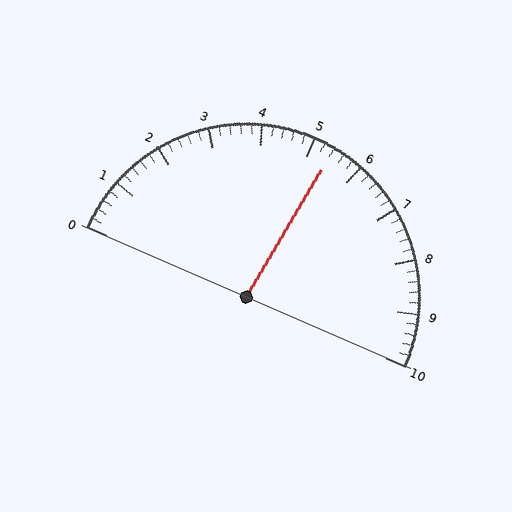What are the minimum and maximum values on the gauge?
The gauge ranges from 0 to 10.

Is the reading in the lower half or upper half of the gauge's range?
The reading is in the upper half of the range (0 to 10).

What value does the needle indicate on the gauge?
The needle indicates approximately 5.4.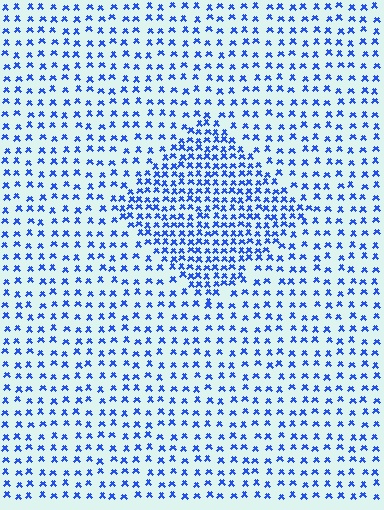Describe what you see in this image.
The image contains small blue elements arranged at two different densities. A diamond-shaped region is visible where the elements are more densely packed than the surrounding area.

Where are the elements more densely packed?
The elements are more densely packed inside the diamond boundary.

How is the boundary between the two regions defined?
The boundary is defined by a change in element density (approximately 2.0x ratio). All elements are the same color, size, and shape.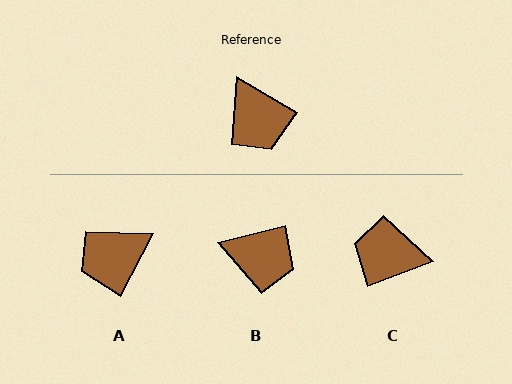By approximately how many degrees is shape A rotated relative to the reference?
Approximately 87 degrees clockwise.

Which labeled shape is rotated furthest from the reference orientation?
C, about 129 degrees away.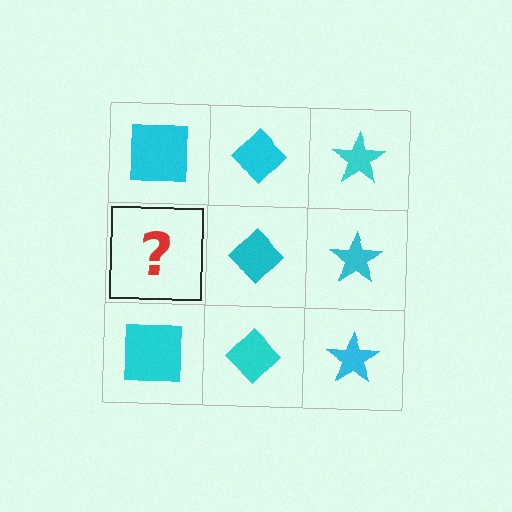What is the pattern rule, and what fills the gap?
The rule is that each column has a consistent shape. The gap should be filled with a cyan square.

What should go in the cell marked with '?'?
The missing cell should contain a cyan square.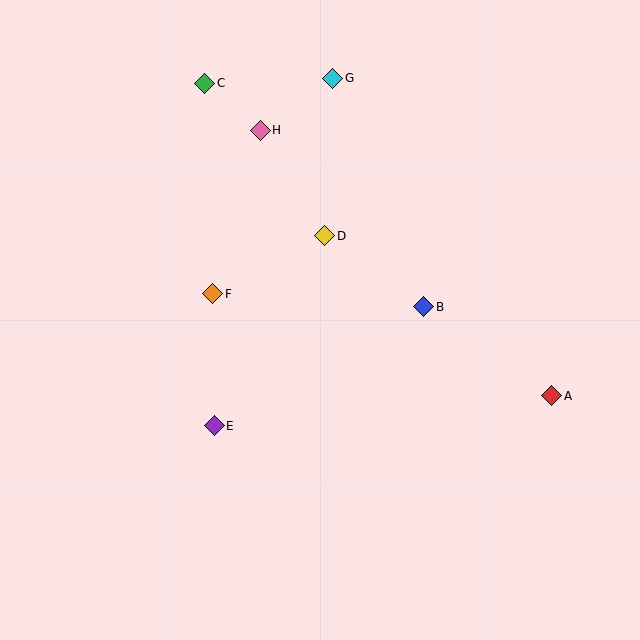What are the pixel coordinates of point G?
Point G is at (333, 78).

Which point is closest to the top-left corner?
Point C is closest to the top-left corner.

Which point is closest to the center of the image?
Point D at (325, 236) is closest to the center.